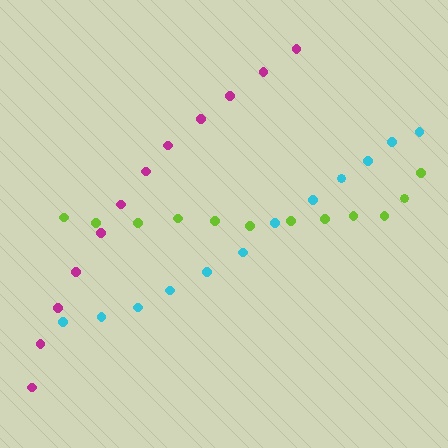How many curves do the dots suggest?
There are 3 distinct paths.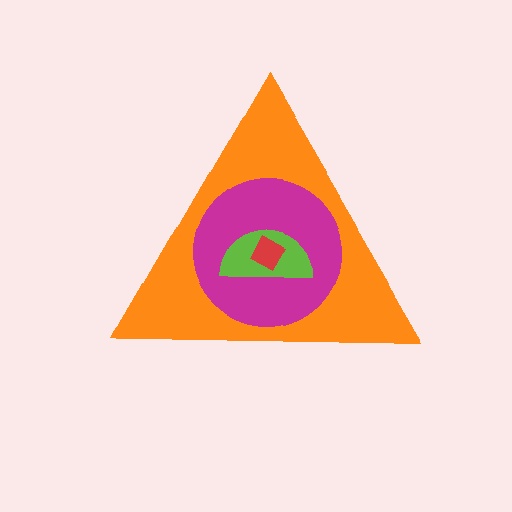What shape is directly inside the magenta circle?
The lime semicircle.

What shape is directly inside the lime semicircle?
The red square.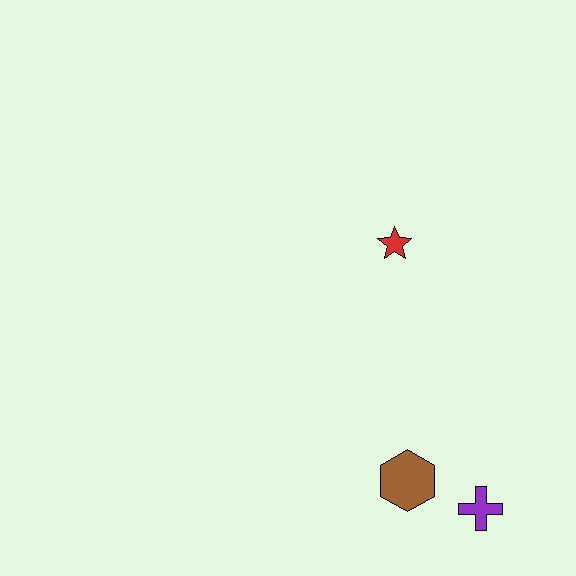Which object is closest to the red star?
The brown hexagon is closest to the red star.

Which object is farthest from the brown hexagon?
The red star is farthest from the brown hexagon.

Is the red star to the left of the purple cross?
Yes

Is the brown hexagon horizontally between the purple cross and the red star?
Yes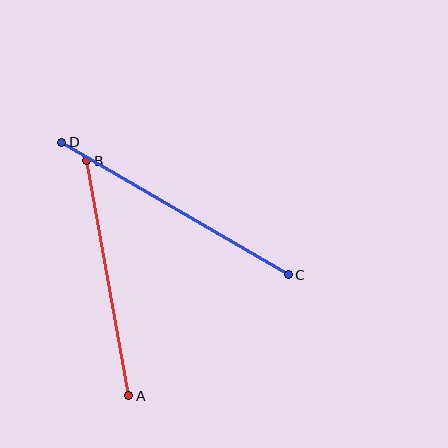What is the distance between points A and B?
The distance is approximately 239 pixels.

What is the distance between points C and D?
The distance is approximately 262 pixels.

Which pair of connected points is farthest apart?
Points C and D are farthest apart.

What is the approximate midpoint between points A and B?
The midpoint is at approximately (108, 278) pixels.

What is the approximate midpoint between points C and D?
The midpoint is at approximately (175, 208) pixels.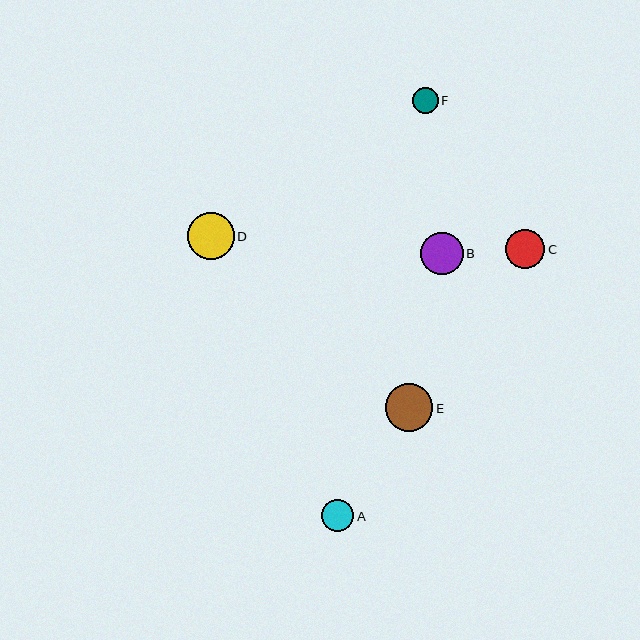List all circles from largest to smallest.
From largest to smallest: E, D, B, C, A, F.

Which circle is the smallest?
Circle F is the smallest with a size of approximately 25 pixels.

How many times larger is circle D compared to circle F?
Circle D is approximately 1.8 times the size of circle F.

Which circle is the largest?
Circle E is the largest with a size of approximately 47 pixels.